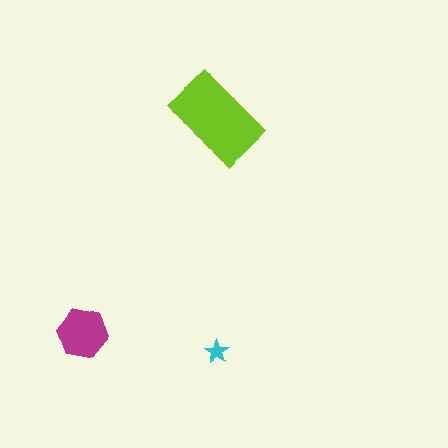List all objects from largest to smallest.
The lime rectangle, the magenta hexagon, the cyan star.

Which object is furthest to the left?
The magenta hexagon is leftmost.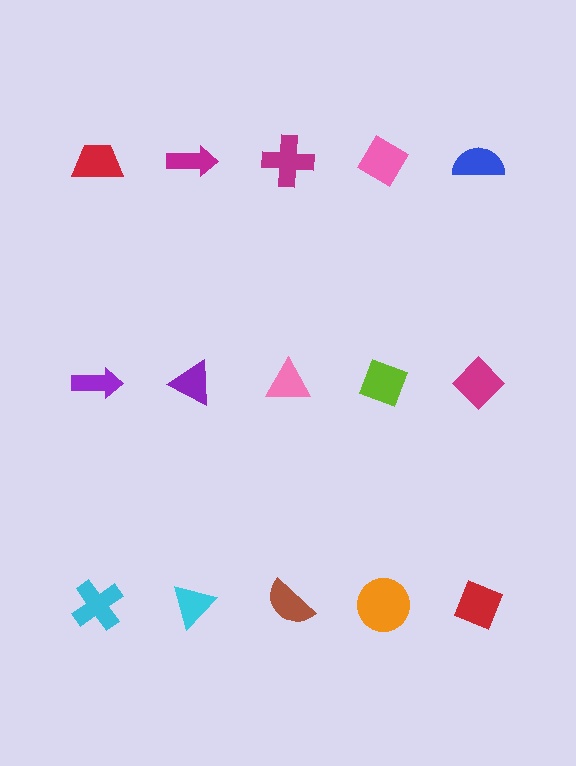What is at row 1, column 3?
A magenta cross.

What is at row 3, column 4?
An orange circle.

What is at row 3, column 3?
A brown semicircle.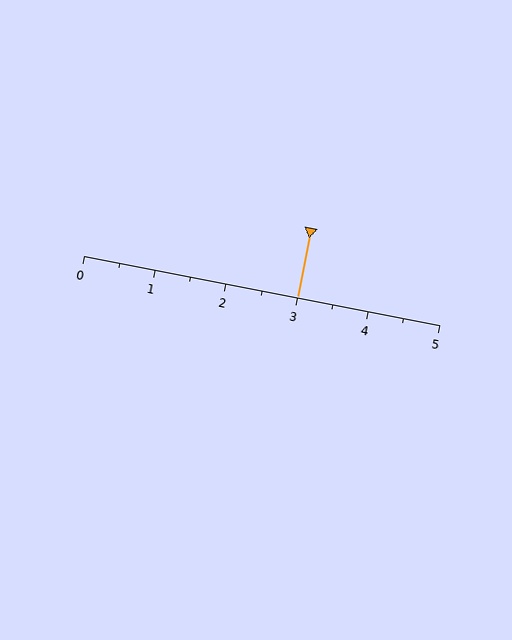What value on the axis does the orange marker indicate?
The marker indicates approximately 3.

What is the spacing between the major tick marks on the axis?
The major ticks are spaced 1 apart.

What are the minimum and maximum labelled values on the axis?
The axis runs from 0 to 5.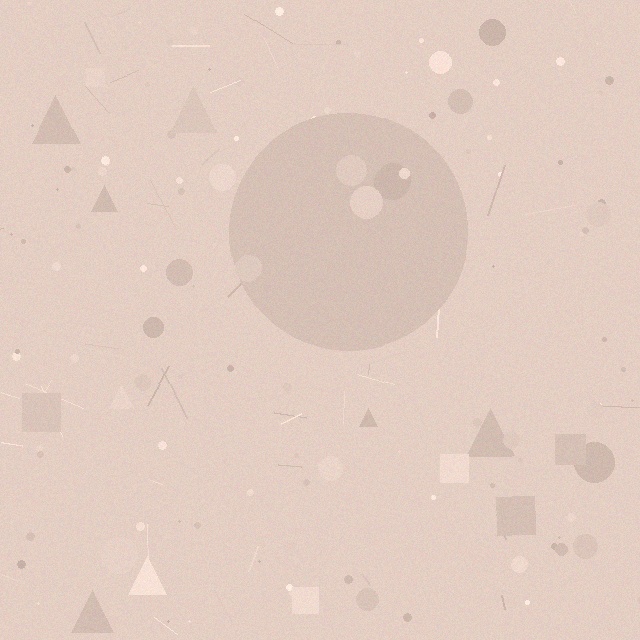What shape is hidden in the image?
A circle is hidden in the image.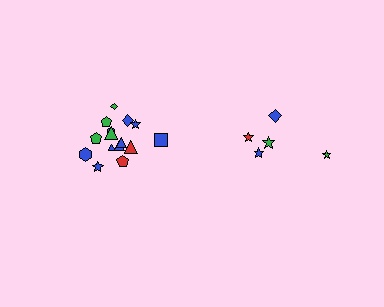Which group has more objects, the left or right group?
The left group.